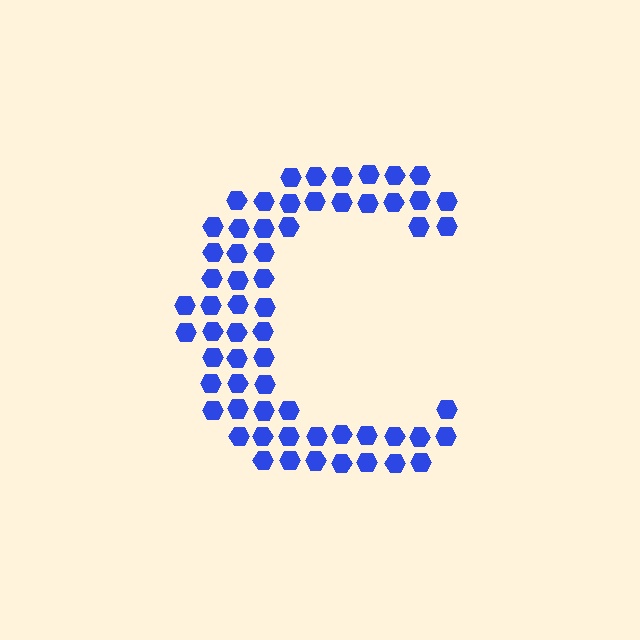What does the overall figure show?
The overall figure shows the letter C.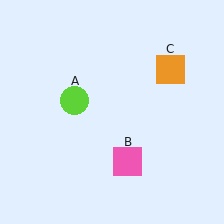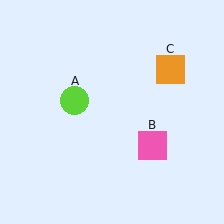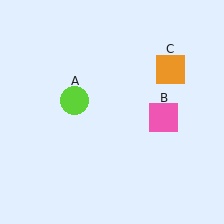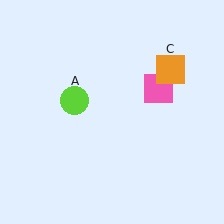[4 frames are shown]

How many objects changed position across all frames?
1 object changed position: pink square (object B).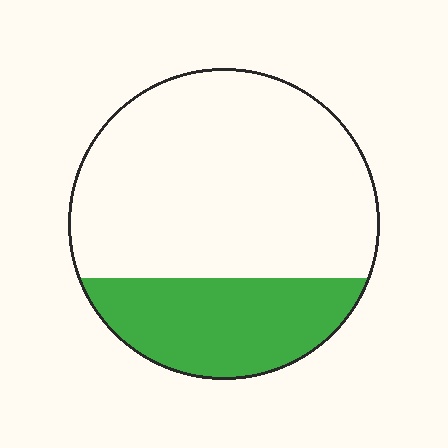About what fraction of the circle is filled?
About one quarter (1/4).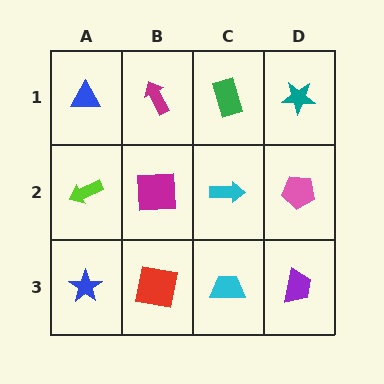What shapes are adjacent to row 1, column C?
A cyan arrow (row 2, column C), a magenta arrow (row 1, column B), a teal star (row 1, column D).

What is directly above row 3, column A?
A lime arrow.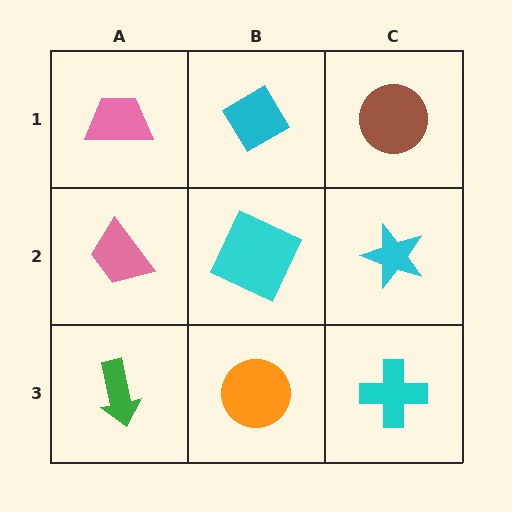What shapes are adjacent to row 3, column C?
A cyan star (row 2, column C), an orange circle (row 3, column B).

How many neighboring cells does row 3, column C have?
2.